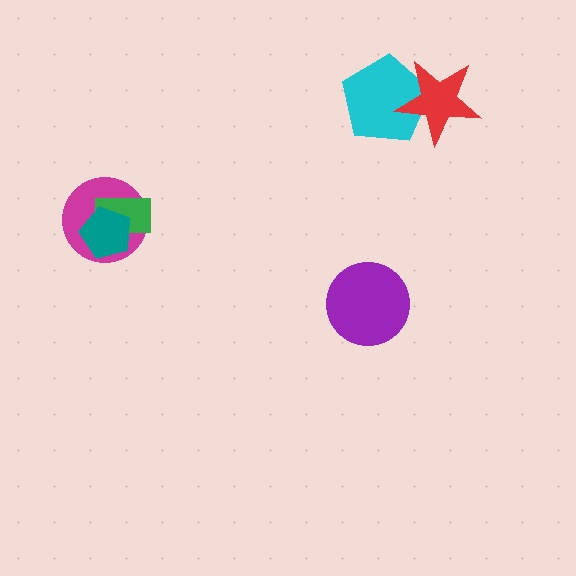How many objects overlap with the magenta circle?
2 objects overlap with the magenta circle.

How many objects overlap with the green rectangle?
2 objects overlap with the green rectangle.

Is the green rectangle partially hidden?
Yes, it is partially covered by another shape.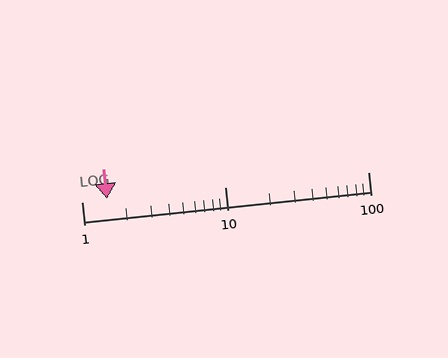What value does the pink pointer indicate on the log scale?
The pointer indicates approximately 1.5.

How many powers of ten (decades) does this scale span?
The scale spans 2 decades, from 1 to 100.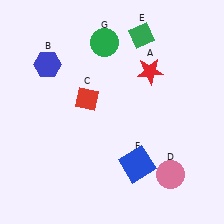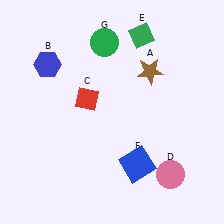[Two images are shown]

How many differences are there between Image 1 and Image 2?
There is 1 difference between the two images.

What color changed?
The star (A) changed from red in Image 1 to brown in Image 2.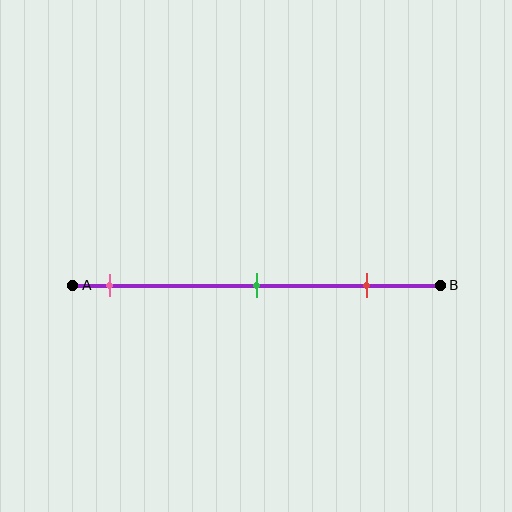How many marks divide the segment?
There are 3 marks dividing the segment.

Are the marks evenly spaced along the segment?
Yes, the marks are approximately evenly spaced.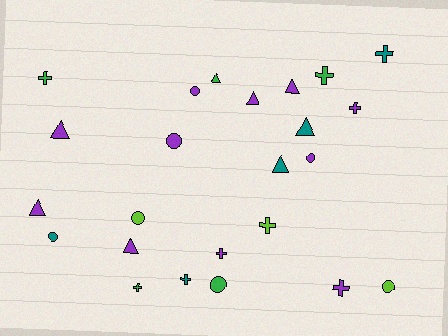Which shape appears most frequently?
Cross, with 9 objects.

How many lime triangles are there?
There are no lime triangles.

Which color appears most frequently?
Purple, with 11 objects.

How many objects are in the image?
There are 24 objects.